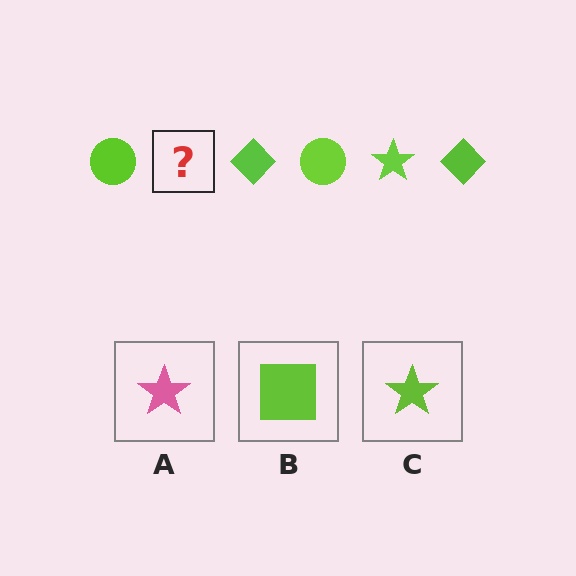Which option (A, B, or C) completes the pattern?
C.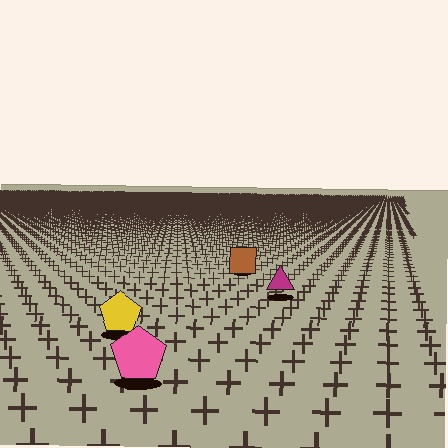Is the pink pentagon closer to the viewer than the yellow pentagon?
Yes. The pink pentagon is closer — you can tell from the texture gradient: the ground texture is coarser near it.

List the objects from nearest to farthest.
From nearest to farthest: the pink pentagon, the yellow pentagon, the magenta triangle, the brown square.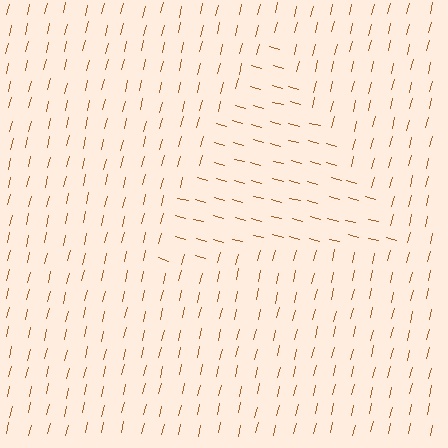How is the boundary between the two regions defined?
The boundary is defined purely by a change in line orientation (approximately 89 degrees difference). All lines are the same color and thickness.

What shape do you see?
I see a triangle.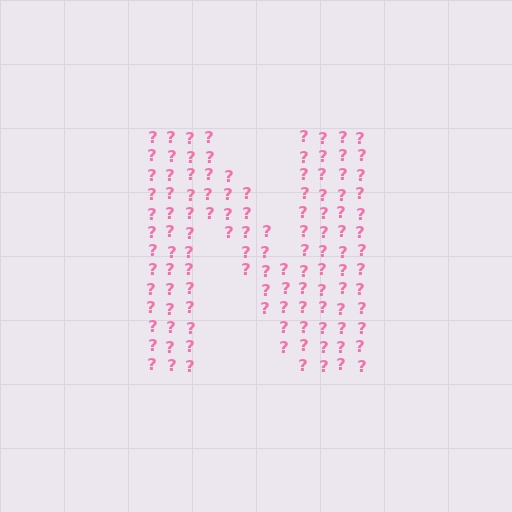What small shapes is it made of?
It is made of small question marks.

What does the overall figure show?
The overall figure shows the letter N.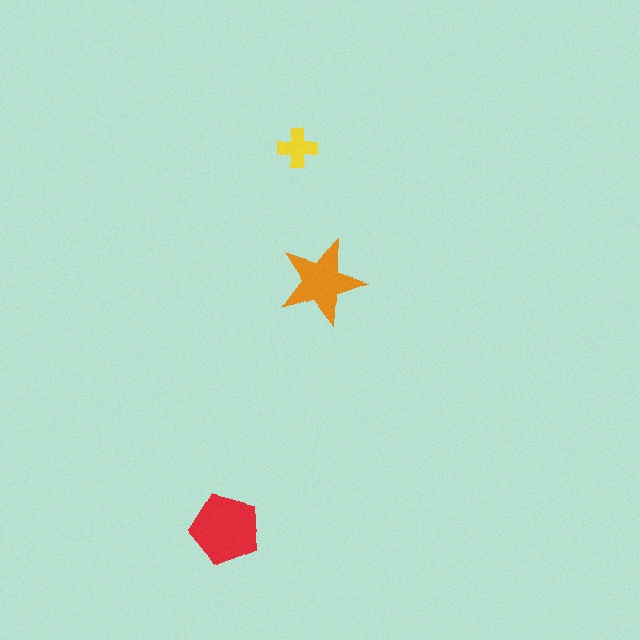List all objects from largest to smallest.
The red pentagon, the orange star, the yellow cross.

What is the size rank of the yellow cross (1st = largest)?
3rd.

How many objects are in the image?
There are 3 objects in the image.